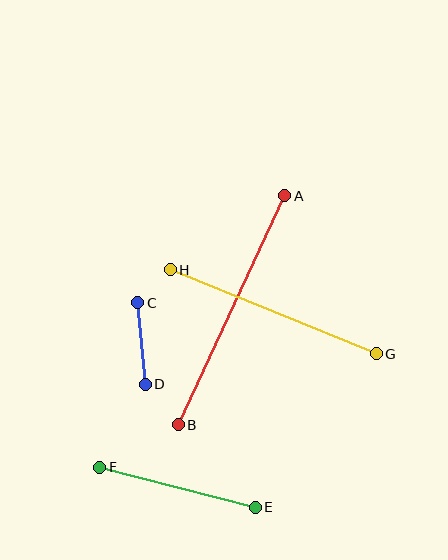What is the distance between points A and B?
The distance is approximately 252 pixels.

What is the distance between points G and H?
The distance is approximately 223 pixels.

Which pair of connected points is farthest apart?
Points A and B are farthest apart.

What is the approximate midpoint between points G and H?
The midpoint is at approximately (273, 312) pixels.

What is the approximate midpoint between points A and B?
The midpoint is at approximately (231, 310) pixels.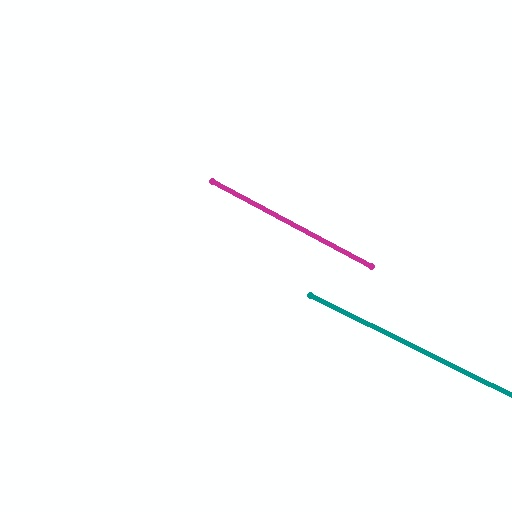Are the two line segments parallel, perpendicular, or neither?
Parallel — their directions differ by only 1.9°.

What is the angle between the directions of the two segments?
Approximately 2 degrees.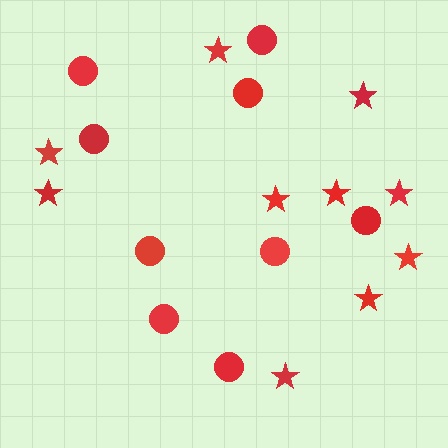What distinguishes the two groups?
There are 2 groups: one group of stars (10) and one group of circles (9).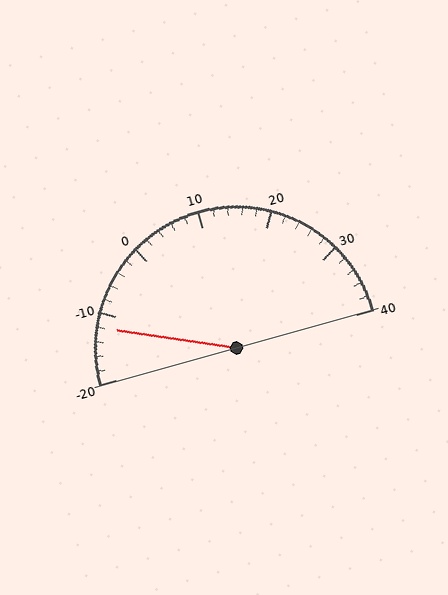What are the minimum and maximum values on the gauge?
The gauge ranges from -20 to 40.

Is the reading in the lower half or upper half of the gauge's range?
The reading is in the lower half of the range (-20 to 40).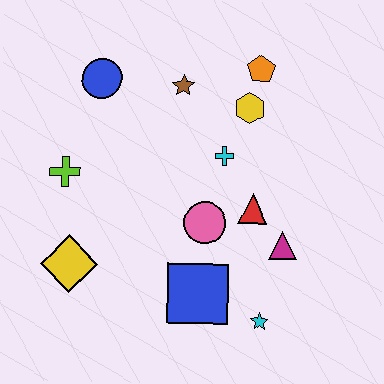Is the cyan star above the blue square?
No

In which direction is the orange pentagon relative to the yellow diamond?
The orange pentagon is above the yellow diamond.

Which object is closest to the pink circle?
The red triangle is closest to the pink circle.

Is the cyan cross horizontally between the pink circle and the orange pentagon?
Yes